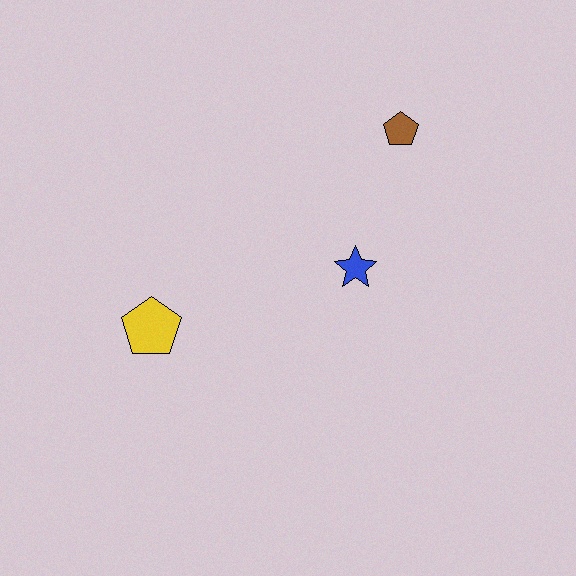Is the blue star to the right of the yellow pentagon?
Yes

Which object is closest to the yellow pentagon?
The blue star is closest to the yellow pentagon.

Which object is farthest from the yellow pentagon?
The brown pentagon is farthest from the yellow pentagon.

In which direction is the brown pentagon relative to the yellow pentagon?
The brown pentagon is to the right of the yellow pentagon.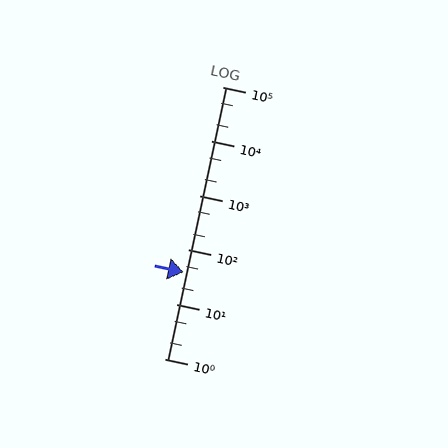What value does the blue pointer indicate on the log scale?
The pointer indicates approximately 39.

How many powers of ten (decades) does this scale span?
The scale spans 5 decades, from 1 to 100000.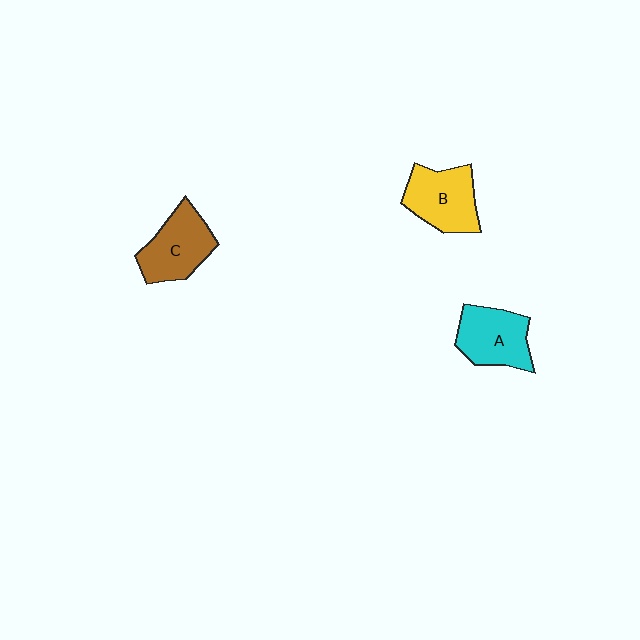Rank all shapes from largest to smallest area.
From largest to smallest: B (yellow), C (brown), A (cyan).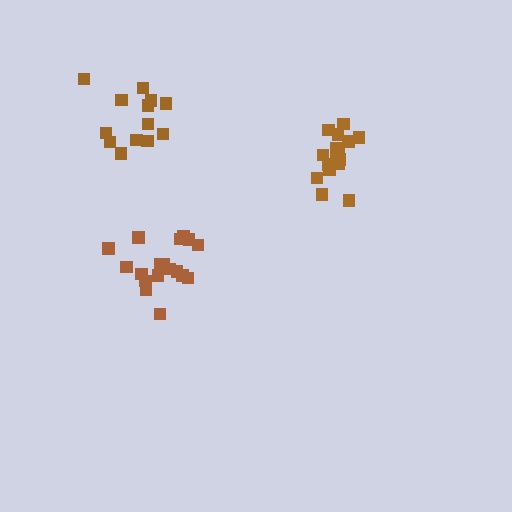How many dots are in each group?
Group 1: 13 dots, Group 2: 18 dots, Group 3: 16 dots (47 total).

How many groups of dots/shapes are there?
There are 3 groups.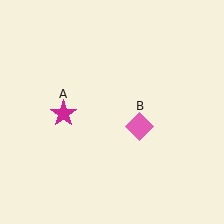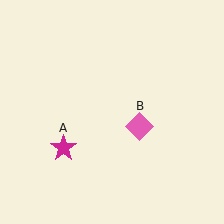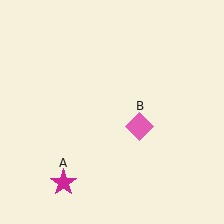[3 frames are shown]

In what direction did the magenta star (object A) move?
The magenta star (object A) moved down.